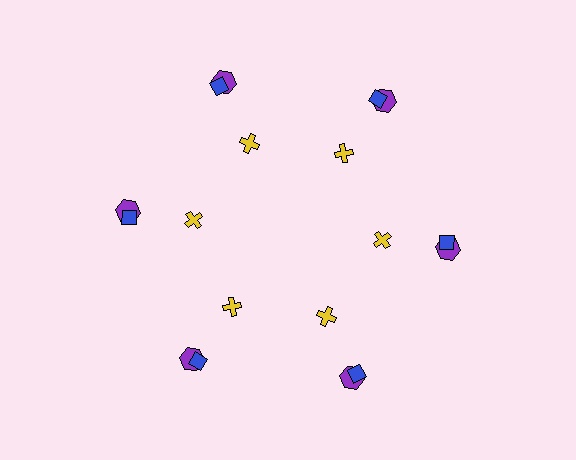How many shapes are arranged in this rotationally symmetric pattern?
There are 18 shapes, arranged in 6 groups of 3.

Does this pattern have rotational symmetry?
Yes, this pattern has 6-fold rotational symmetry. It looks the same after rotating 60 degrees around the center.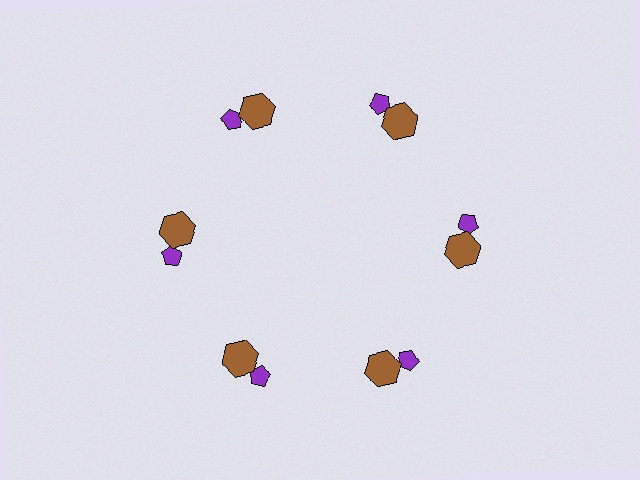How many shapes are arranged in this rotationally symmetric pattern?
There are 12 shapes, arranged in 6 groups of 2.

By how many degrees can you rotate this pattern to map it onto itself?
The pattern maps onto itself every 60 degrees of rotation.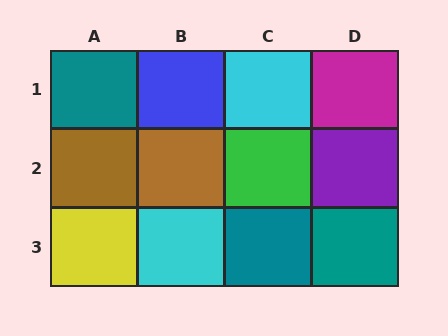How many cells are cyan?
2 cells are cyan.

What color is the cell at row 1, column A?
Teal.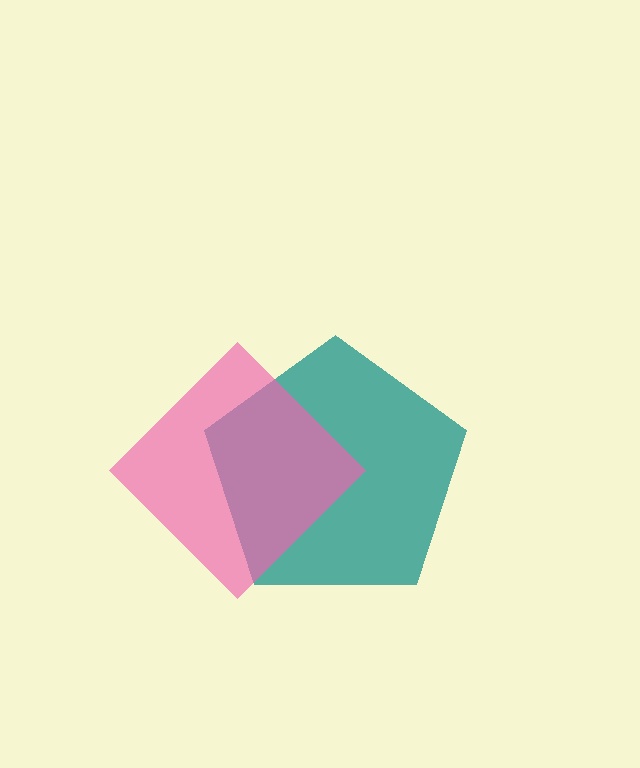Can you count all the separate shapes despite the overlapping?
Yes, there are 2 separate shapes.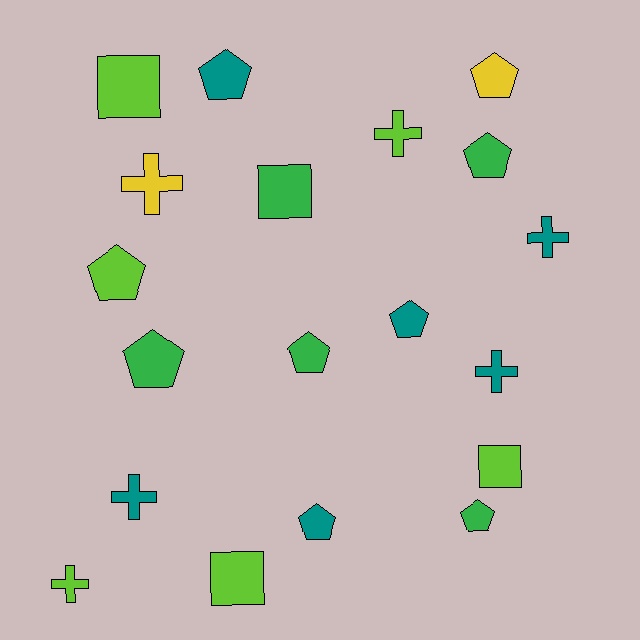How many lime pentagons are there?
There is 1 lime pentagon.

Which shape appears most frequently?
Pentagon, with 9 objects.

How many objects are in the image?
There are 19 objects.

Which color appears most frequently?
Lime, with 6 objects.